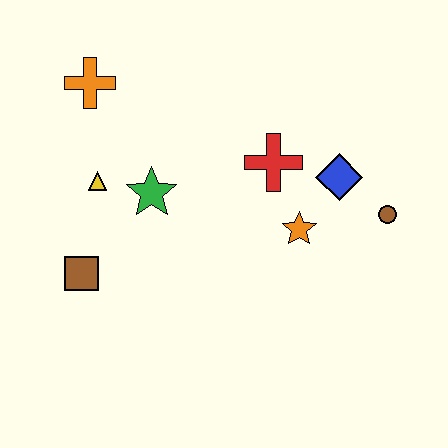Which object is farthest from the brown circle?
The orange cross is farthest from the brown circle.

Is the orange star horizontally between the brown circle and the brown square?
Yes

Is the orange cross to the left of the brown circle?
Yes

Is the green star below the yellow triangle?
Yes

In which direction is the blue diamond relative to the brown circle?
The blue diamond is to the left of the brown circle.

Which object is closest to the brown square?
The yellow triangle is closest to the brown square.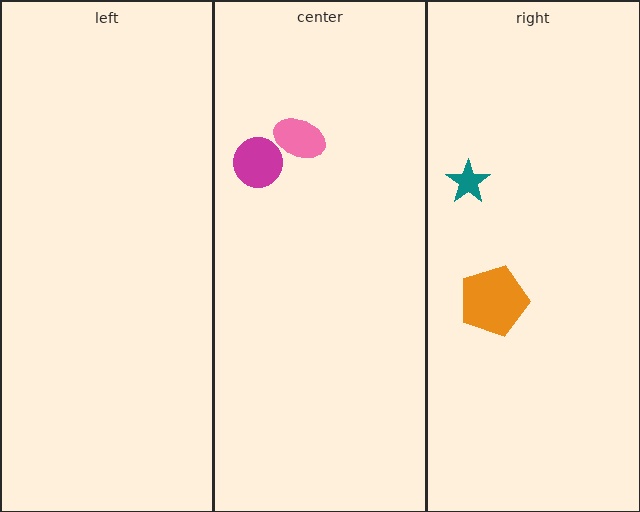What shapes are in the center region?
The pink ellipse, the magenta circle.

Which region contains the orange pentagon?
The right region.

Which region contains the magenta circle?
The center region.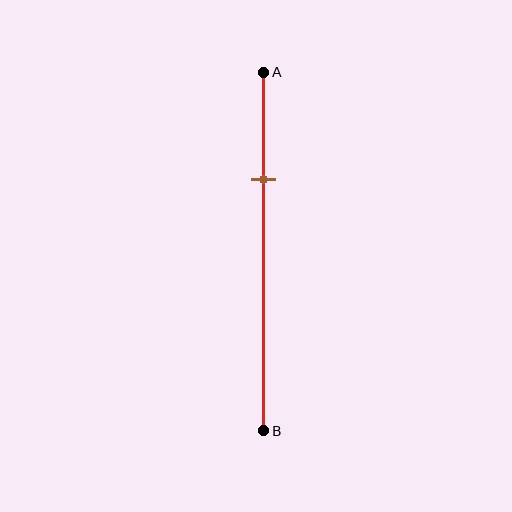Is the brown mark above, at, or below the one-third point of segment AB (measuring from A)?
The brown mark is above the one-third point of segment AB.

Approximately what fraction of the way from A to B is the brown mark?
The brown mark is approximately 30% of the way from A to B.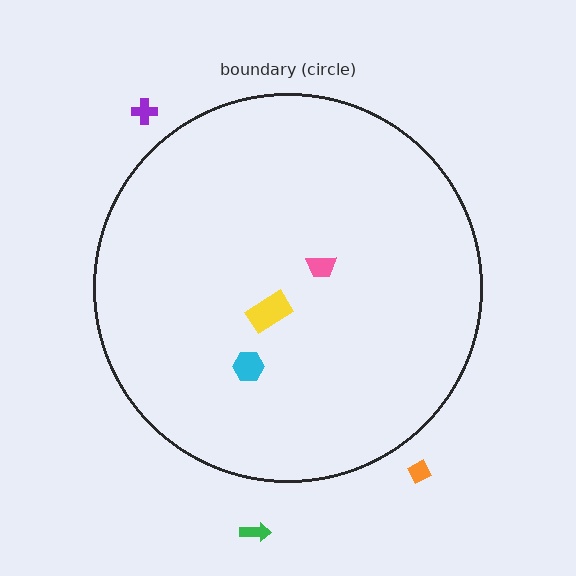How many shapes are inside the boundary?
3 inside, 3 outside.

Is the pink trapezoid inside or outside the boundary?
Inside.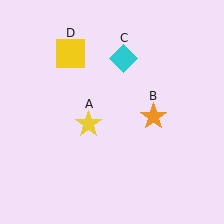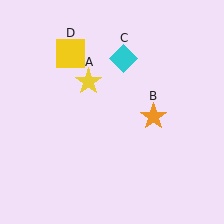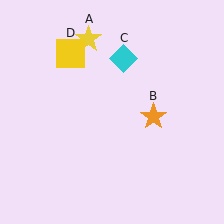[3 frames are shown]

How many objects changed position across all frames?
1 object changed position: yellow star (object A).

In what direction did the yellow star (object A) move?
The yellow star (object A) moved up.